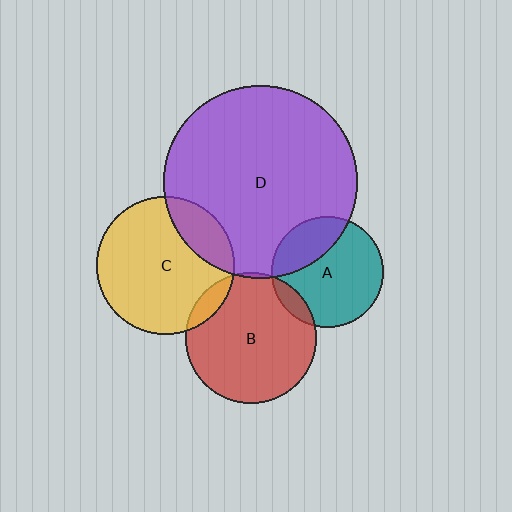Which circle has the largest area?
Circle D (purple).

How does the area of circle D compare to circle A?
Approximately 3.0 times.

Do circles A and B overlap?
Yes.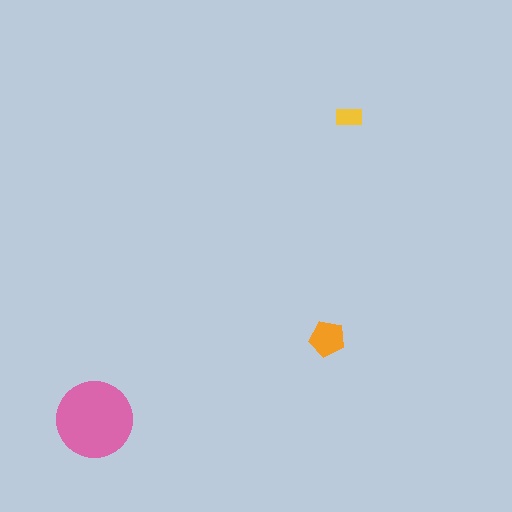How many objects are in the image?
There are 3 objects in the image.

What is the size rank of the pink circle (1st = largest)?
1st.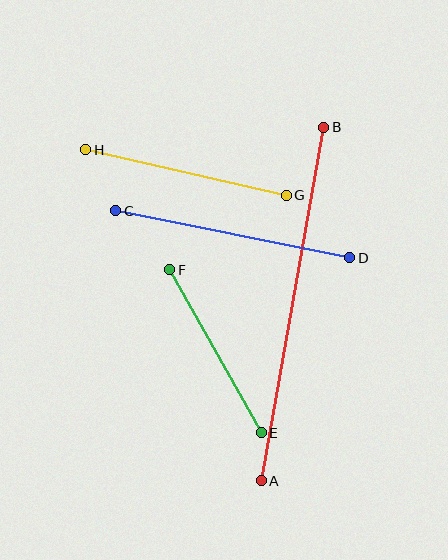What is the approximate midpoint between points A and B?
The midpoint is at approximately (292, 304) pixels.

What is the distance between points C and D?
The distance is approximately 239 pixels.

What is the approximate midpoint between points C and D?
The midpoint is at approximately (233, 234) pixels.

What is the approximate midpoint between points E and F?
The midpoint is at approximately (216, 351) pixels.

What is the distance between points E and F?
The distance is approximately 187 pixels.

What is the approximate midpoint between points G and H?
The midpoint is at approximately (186, 173) pixels.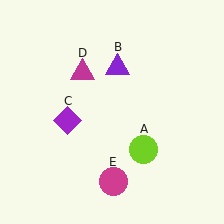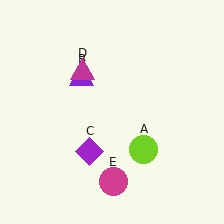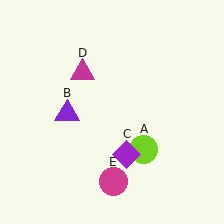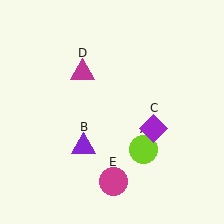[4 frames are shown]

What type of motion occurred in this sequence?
The purple triangle (object B), purple diamond (object C) rotated counterclockwise around the center of the scene.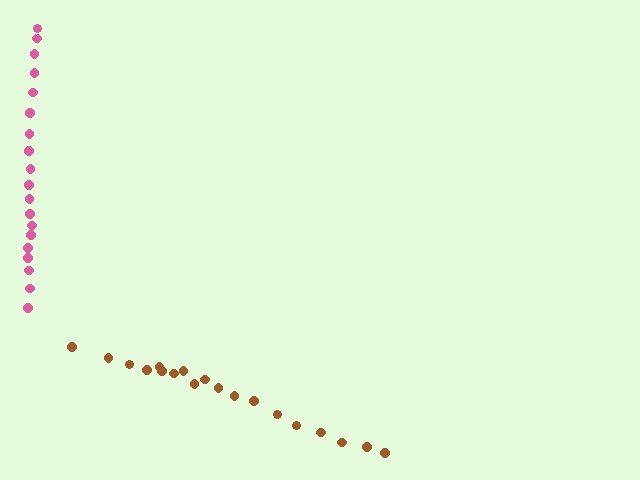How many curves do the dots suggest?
There are 2 distinct paths.